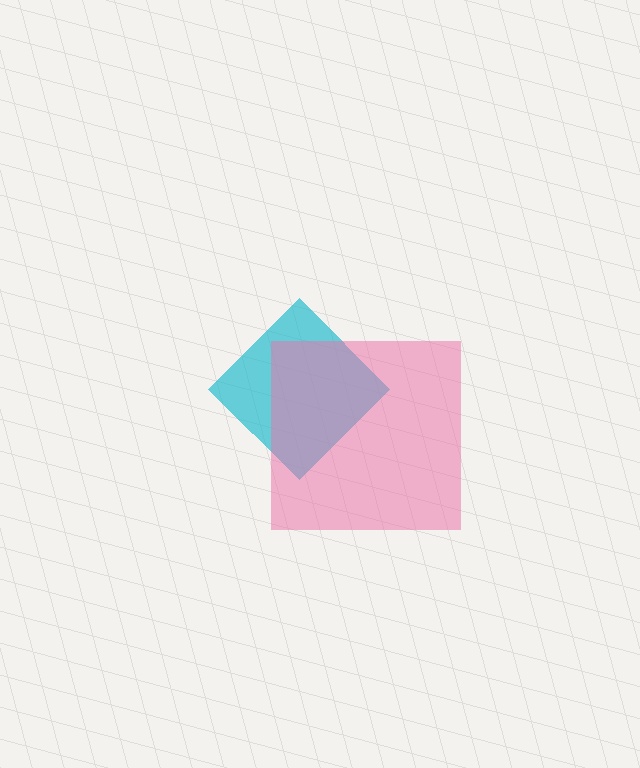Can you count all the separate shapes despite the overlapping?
Yes, there are 2 separate shapes.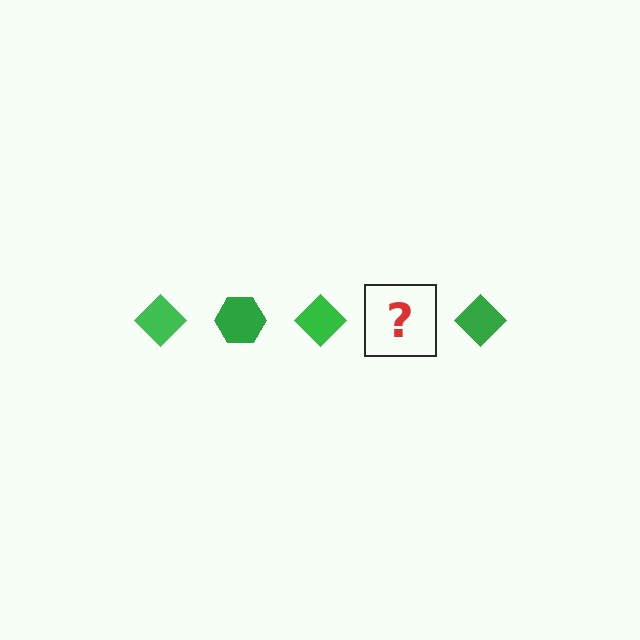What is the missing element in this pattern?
The missing element is a green hexagon.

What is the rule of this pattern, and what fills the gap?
The rule is that the pattern cycles through diamond, hexagon shapes in green. The gap should be filled with a green hexagon.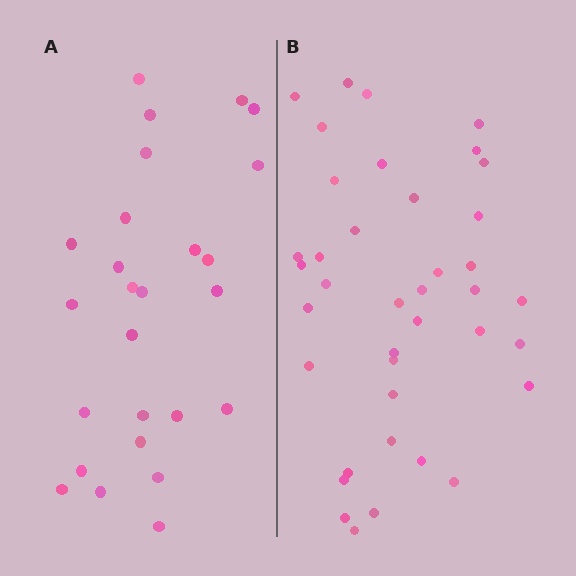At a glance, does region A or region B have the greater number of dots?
Region B (the right region) has more dots.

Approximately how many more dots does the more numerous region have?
Region B has approximately 15 more dots than region A.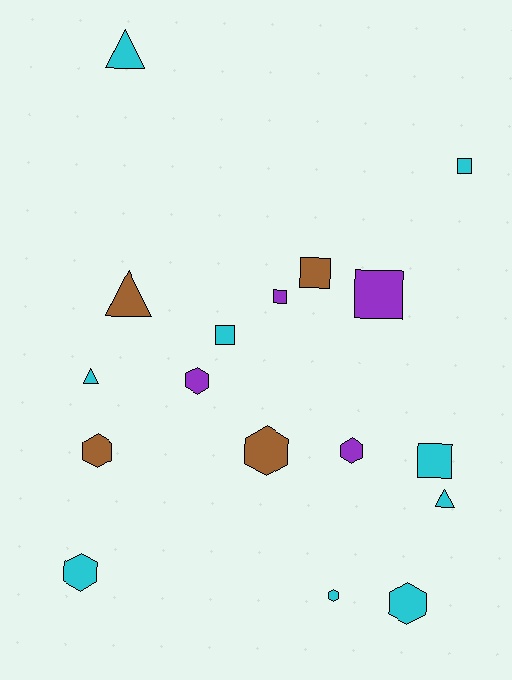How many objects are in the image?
There are 17 objects.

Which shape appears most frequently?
Hexagon, with 7 objects.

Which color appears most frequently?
Cyan, with 9 objects.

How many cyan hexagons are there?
There are 3 cyan hexagons.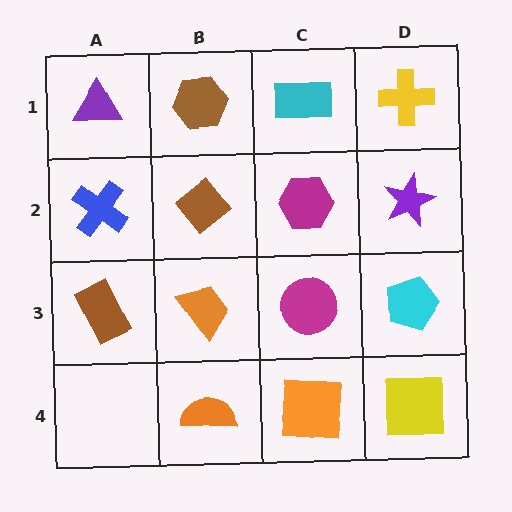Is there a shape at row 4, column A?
No, that cell is empty.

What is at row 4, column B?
An orange semicircle.